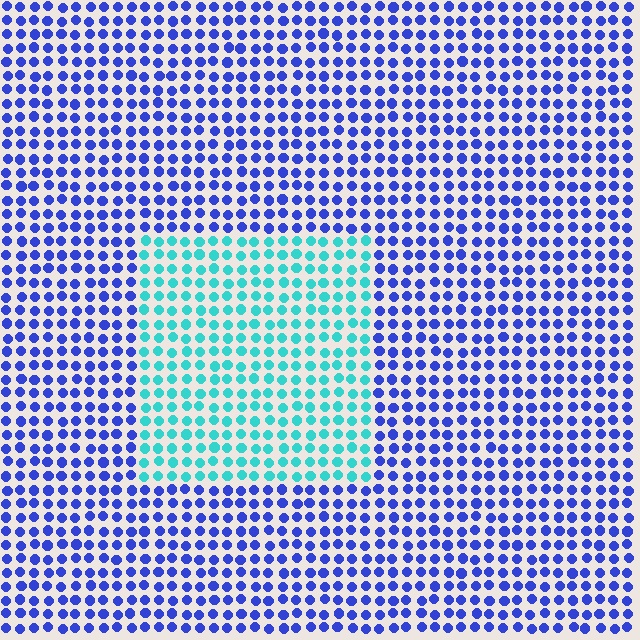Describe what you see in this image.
The image is filled with small blue elements in a uniform arrangement. A rectangle-shaped region is visible where the elements are tinted to a slightly different hue, forming a subtle color boundary.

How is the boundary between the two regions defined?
The boundary is defined purely by a slight shift in hue (about 57 degrees). Spacing, size, and orientation are identical on both sides.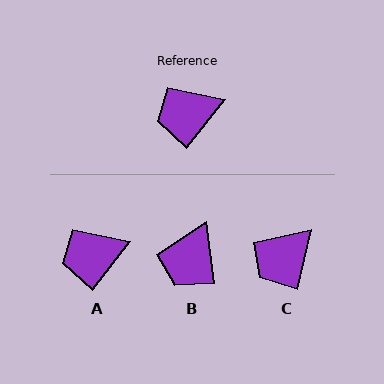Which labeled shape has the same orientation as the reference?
A.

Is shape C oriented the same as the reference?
No, it is off by about 25 degrees.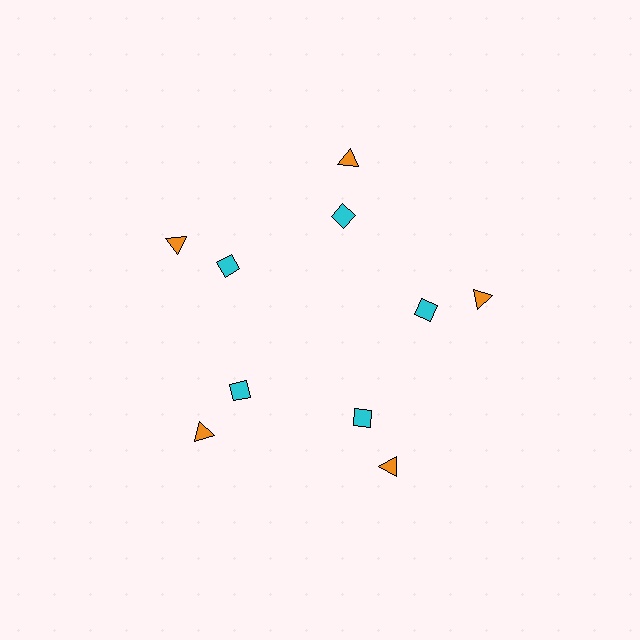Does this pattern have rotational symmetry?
Yes, this pattern has 5-fold rotational symmetry. It looks the same after rotating 72 degrees around the center.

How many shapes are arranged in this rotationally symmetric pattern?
There are 10 shapes, arranged in 5 groups of 2.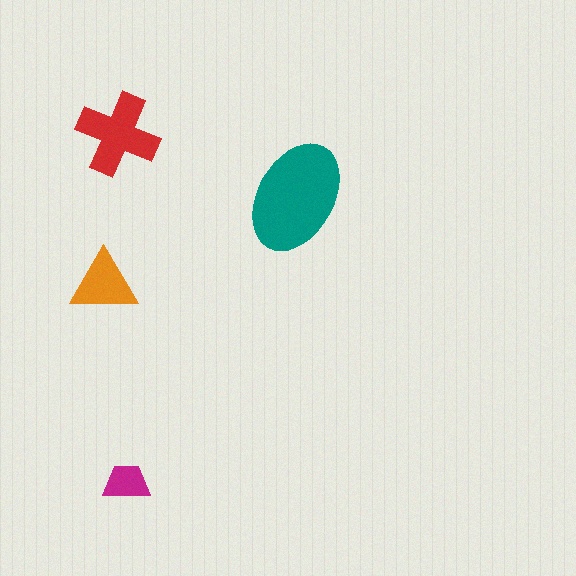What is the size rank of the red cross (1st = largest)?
2nd.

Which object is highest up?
The red cross is topmost.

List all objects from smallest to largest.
The magenta trapezoid, the orange triangle, the red cross, the teal ellipse.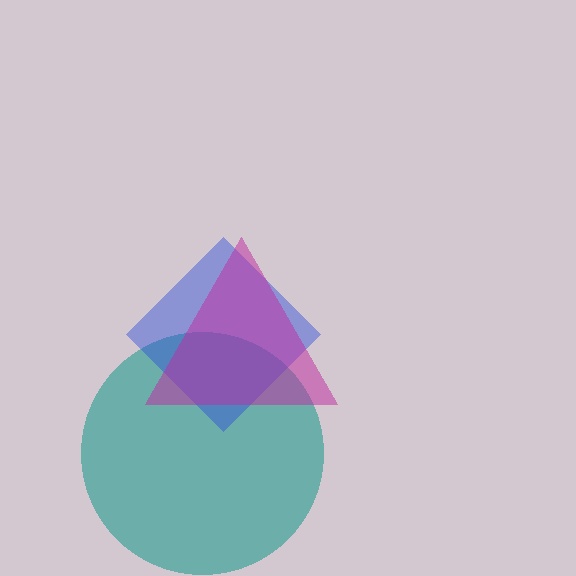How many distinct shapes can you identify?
There are 3 distinct shapes: a teal circle, a blue diamond, a magenta triangle.